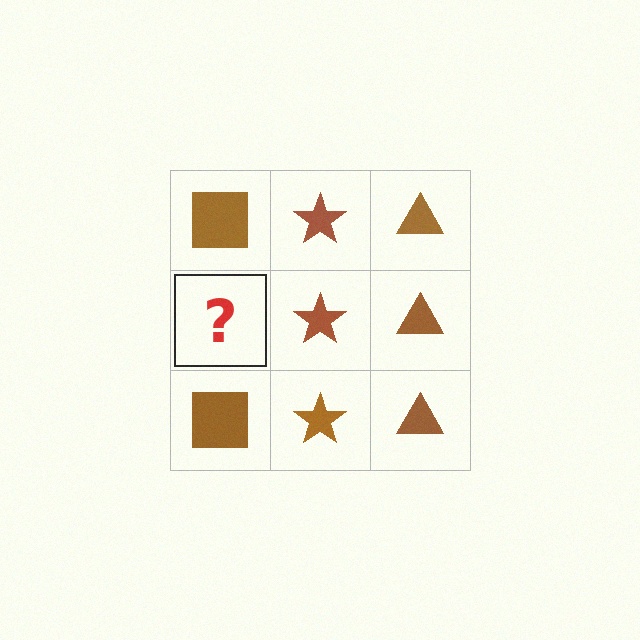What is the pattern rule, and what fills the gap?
The rule is that each column has a consistent shape. The gap should be filled with a brown square.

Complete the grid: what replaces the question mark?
The question mark should be replaced with a brown square.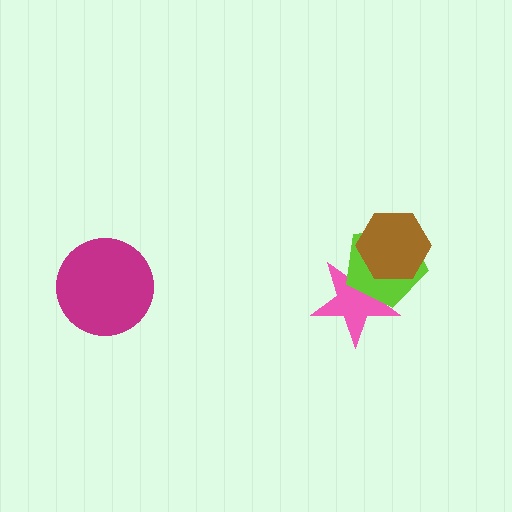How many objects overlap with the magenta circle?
0 objects overlap with the magenta circle.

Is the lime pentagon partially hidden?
Yes, it is partially covered by another shape.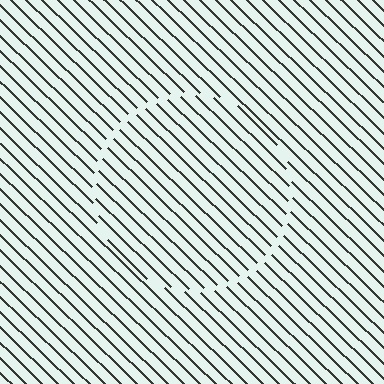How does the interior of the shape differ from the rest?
The interior of the shape contains the same grating, shifted by half a period — the contour is defined by the phase discontinuity where line-ends from the inner and outer gratings abut.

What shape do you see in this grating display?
An illusory circle. The interior of the shape contains the same grating, shifted by half a period — the contour is defined by the phase discontinuity where line-ends from the inner and outer gratings abut.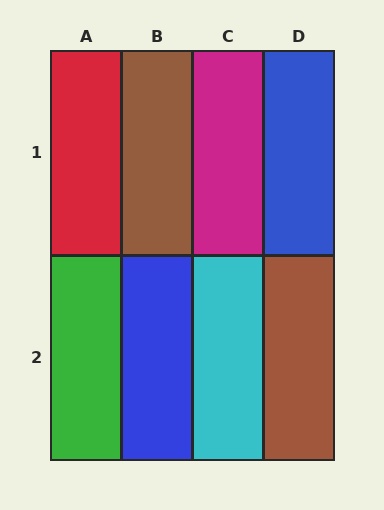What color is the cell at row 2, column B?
Blue.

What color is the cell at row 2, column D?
Brown.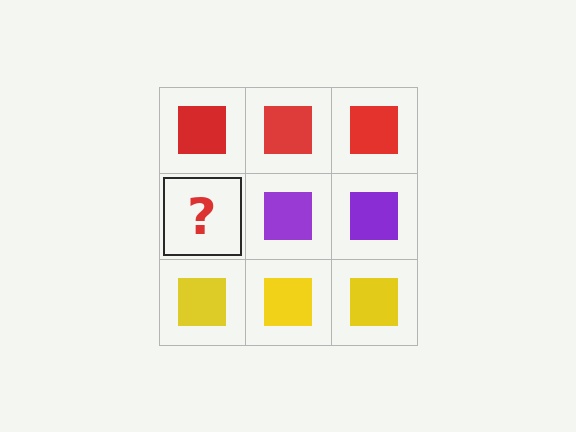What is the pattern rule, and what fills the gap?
The rule is that each row has a consistent color. The gap should be filled with a purple square.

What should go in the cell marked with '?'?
The missing cell should contain a purple square.